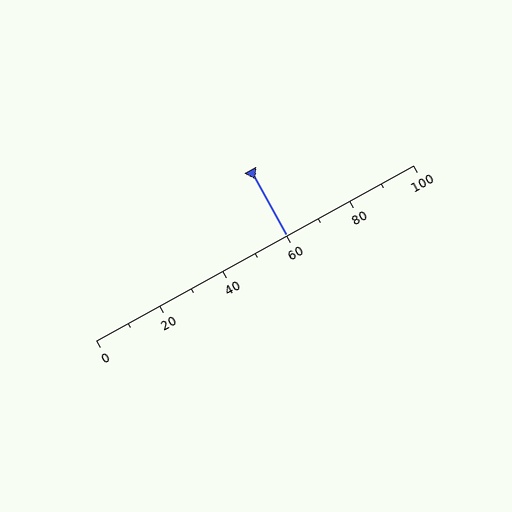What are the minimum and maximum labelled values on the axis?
The axis runs from 0 to 100.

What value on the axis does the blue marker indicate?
The marker indicates approximately 60.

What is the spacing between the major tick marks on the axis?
The major ticks are spaced 20 apart.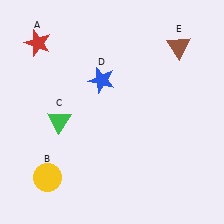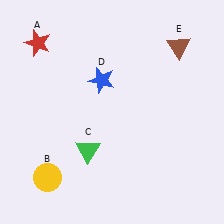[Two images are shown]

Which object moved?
The green triangle (C) moved down.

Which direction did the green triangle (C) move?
The green triangle (C) moved down.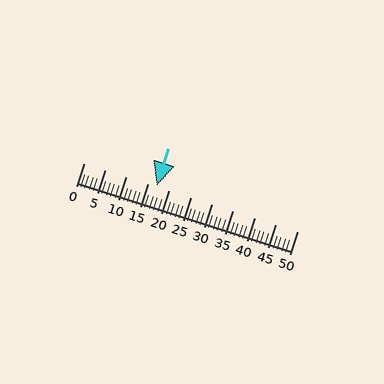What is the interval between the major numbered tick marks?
The major tick marks are spaced 5 units apart.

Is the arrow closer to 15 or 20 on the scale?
The arrow is closer to 15.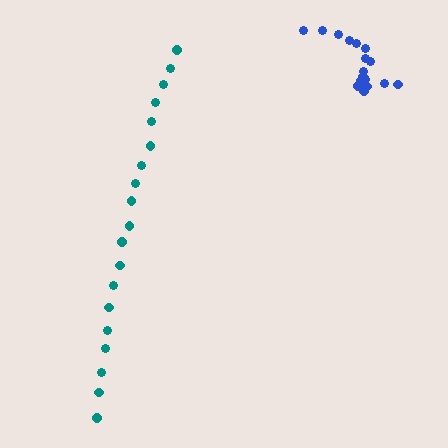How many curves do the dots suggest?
There are 2 distinct paths.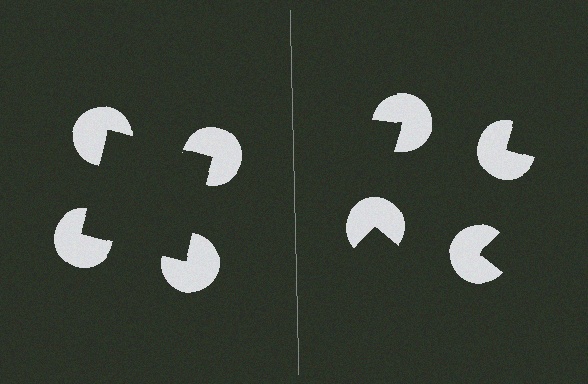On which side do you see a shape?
An illusory square appears on the left side. On the right side the wedge cuts are rotated, so no coherent shape forms.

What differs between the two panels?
The pac-man discs are positioned identically on both sides; only the wedge orientations differ. On the left they align to a square; on the right they are misaligned.